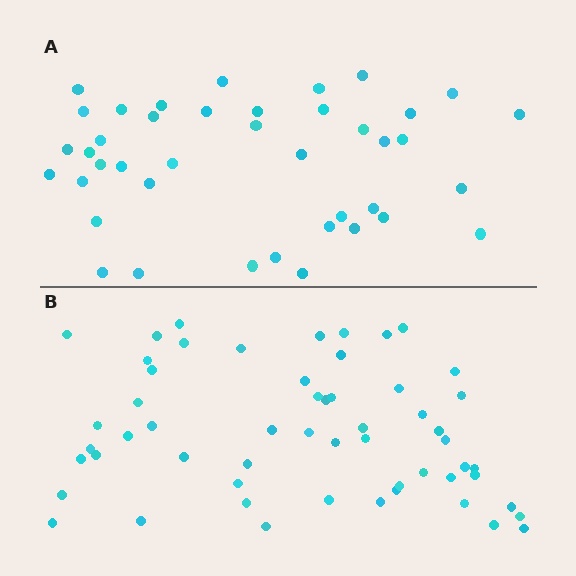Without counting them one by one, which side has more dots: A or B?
Region B (the bottom region) has more dots.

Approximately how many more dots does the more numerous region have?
Region B has approximately 15 more dots than region A.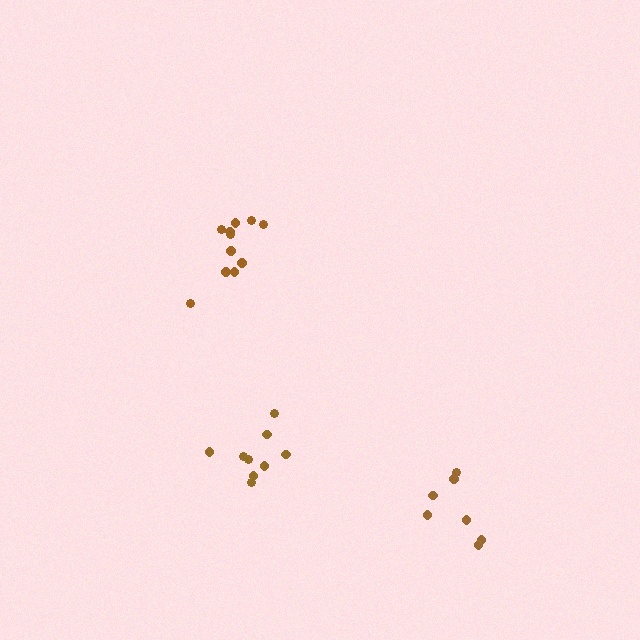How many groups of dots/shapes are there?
There are 3 groups.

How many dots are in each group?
Group 1: 7 dots, Group 2: 9 dots, Group 3: 11 dots (27 total).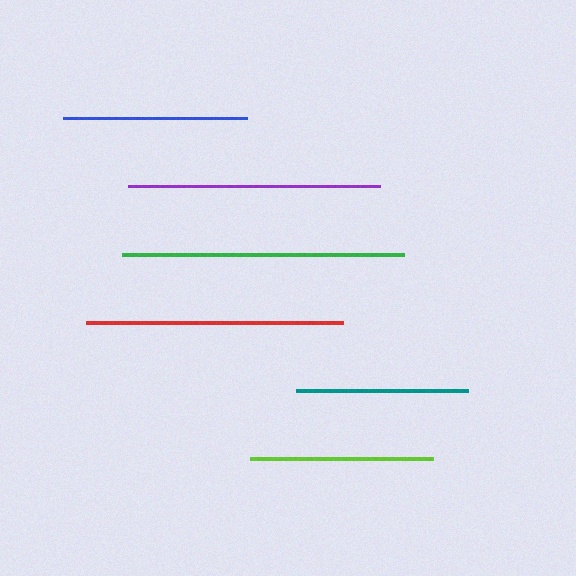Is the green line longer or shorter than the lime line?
The green line is longer than the lime line.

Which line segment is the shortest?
The teal line is the shortest at approximately 172 pixels.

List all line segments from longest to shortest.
From longest to shortest: green, red, purple, blue, lime, teal.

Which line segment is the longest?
The green line is the longest at approximately 283 pixels.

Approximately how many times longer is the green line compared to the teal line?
The green line is approximately 1.6 times the length of the teal line.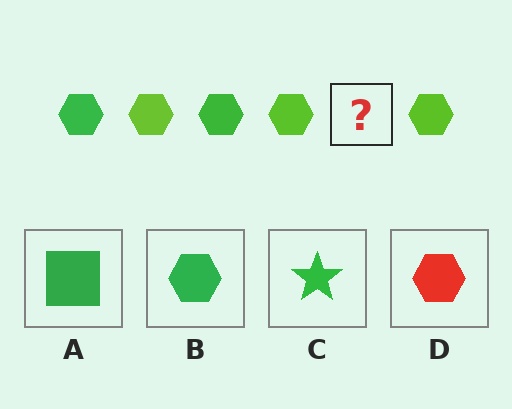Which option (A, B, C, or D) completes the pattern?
B.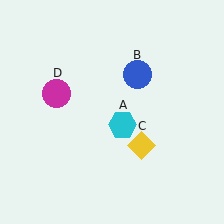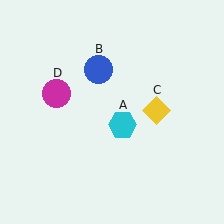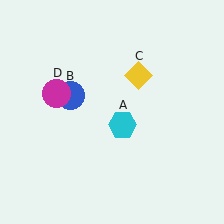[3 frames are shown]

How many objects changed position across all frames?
2 objects changed position: blue circle (object B), yellow diamond (object C).